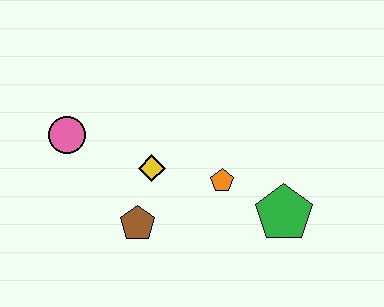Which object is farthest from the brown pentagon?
The green pentagon is farthest from the brown pentagon.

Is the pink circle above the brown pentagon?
Yes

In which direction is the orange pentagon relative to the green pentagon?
The orange pentagon is to the left of the green pentagon.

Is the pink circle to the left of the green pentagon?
Yes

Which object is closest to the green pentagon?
The orange pentagon is closest to the green pentagon.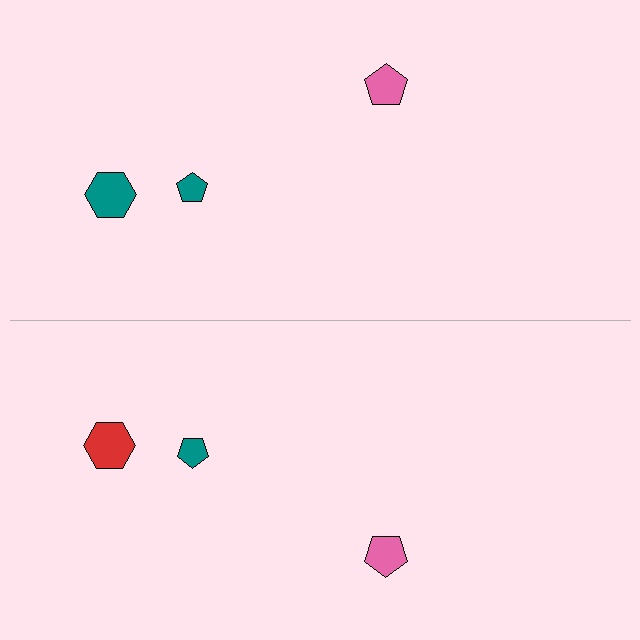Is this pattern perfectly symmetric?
No, the pattern is not perfectly symmetric. The red hexagon on the bottom side breaks the symmetry — its mirror counterpart is teal.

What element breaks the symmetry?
The red hexagon on the bottom side breaks the symmetry — its mirror counterpart is teal.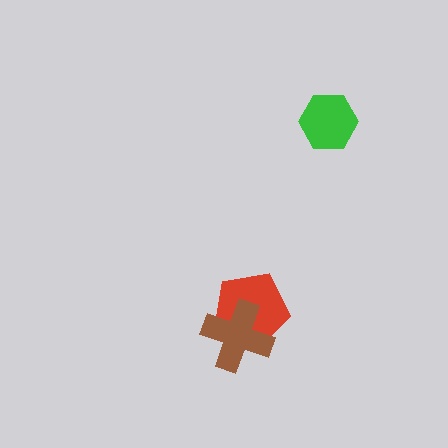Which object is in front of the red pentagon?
The brown cross is in front of the red pentagon.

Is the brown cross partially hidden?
No, no other shape covers it.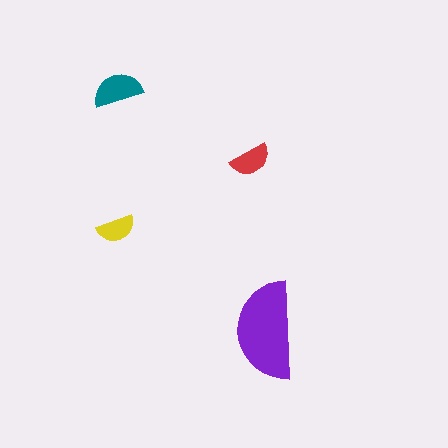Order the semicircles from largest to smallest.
the purple one, the teal one, the red one, the yellow one.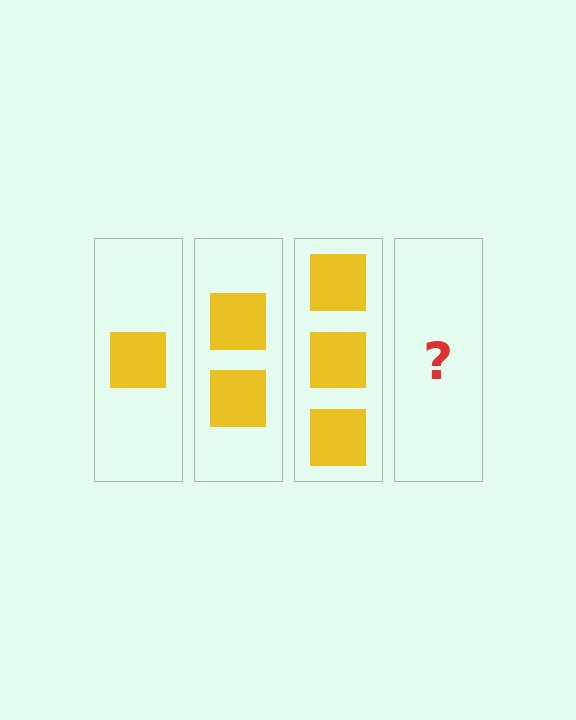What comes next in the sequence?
The next element should be 4 squares.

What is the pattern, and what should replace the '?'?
The pattern is that each step adds one more square. The '?' should be 4 squares.